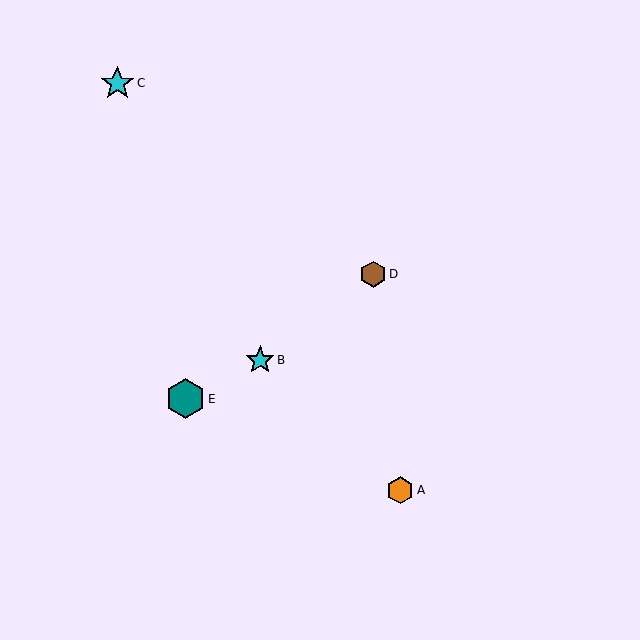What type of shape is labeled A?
Shape A is an orange hexagon.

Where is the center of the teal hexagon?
The center of the teal hexagon is at (185, 399).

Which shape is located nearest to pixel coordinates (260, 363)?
The cyan star (labeled B) at (260, 360) is nearest to that location.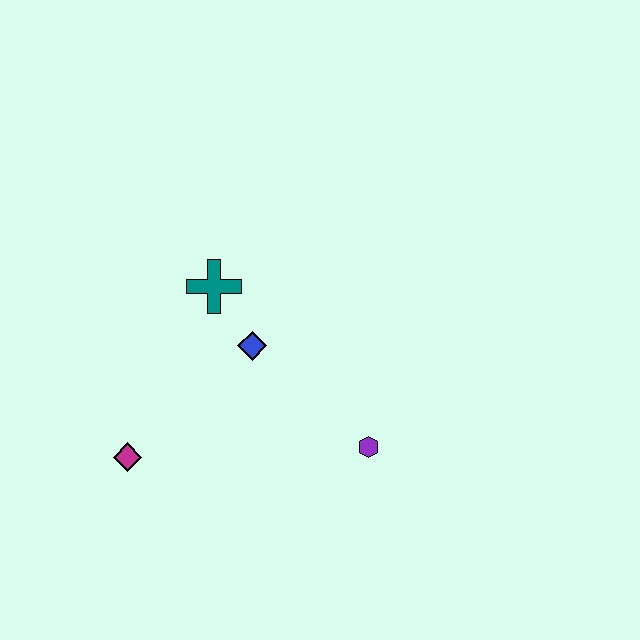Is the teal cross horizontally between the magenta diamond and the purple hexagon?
Yes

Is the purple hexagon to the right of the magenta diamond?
Yes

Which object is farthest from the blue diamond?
The magenta diamond is farthest from the blue diamond.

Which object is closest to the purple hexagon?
The blue diamond is closest to the purple hexagon.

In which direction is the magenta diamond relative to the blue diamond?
The magenta diamond is to the left of the blue diamond.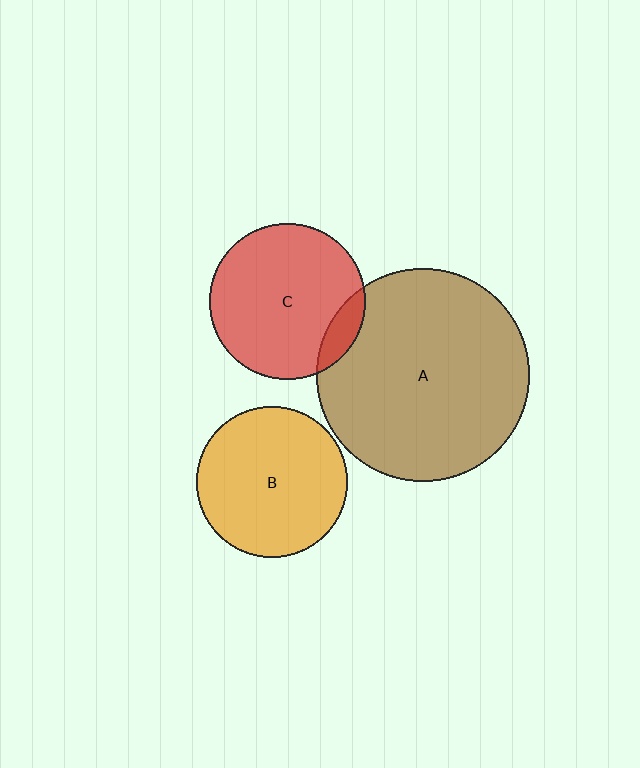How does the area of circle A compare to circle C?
Approximately 1.9 times.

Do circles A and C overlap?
Yes.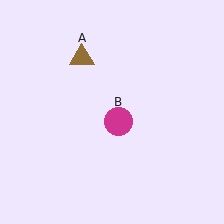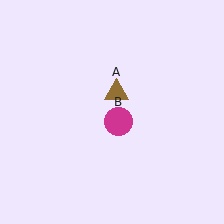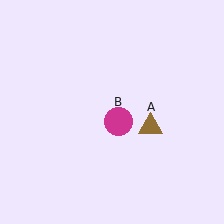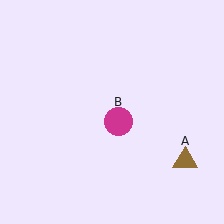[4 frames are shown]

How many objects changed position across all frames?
1 object changed position: brown triangle (object A).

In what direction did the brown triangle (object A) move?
The brown triangle (object A) moved down and to the right.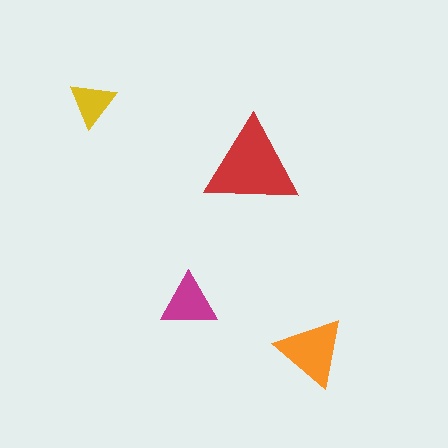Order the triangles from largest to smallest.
the red one, the orange one, the magenta one, the yellow one.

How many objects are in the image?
There are 4 objects in the image.